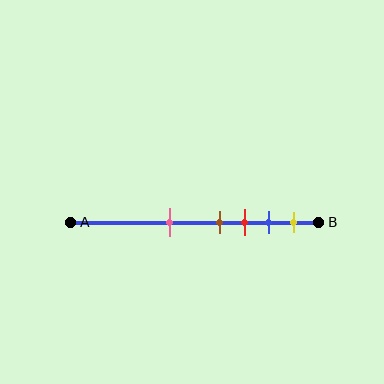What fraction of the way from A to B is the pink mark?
The pink mark is approximately 40% (0.4) of the way from A to B.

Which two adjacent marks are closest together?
The brown and red marks are the closest adjacent pair.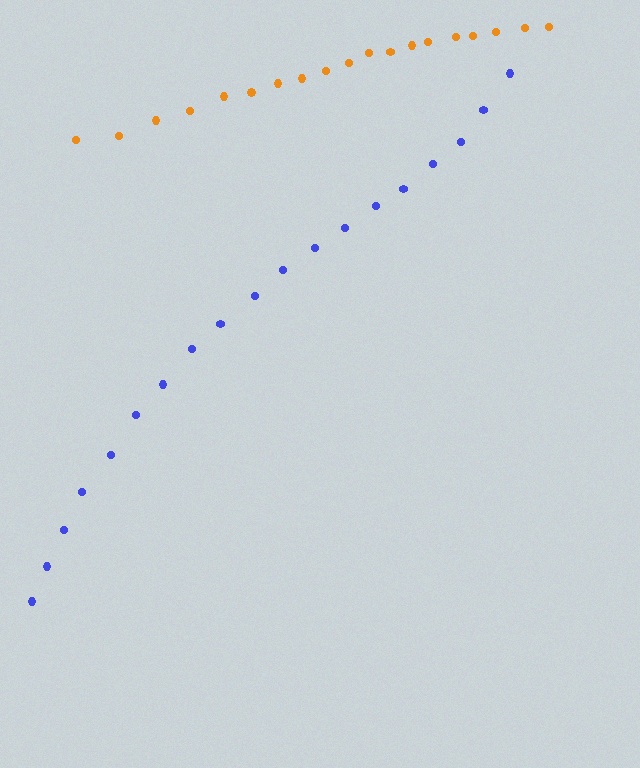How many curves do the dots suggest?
There are 2 distinct paths.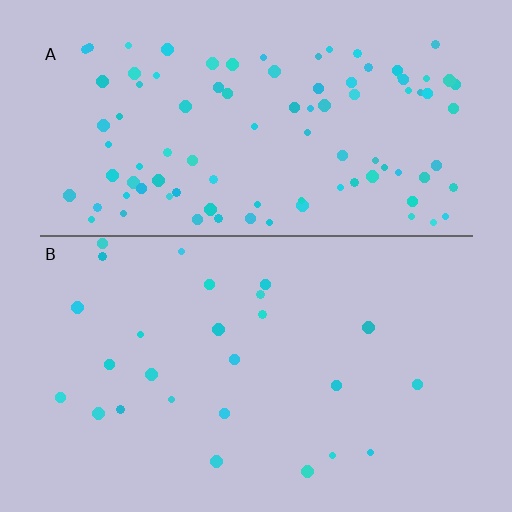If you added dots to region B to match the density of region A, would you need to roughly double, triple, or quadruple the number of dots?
Approximately quadruple.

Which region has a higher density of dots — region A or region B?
A (the top).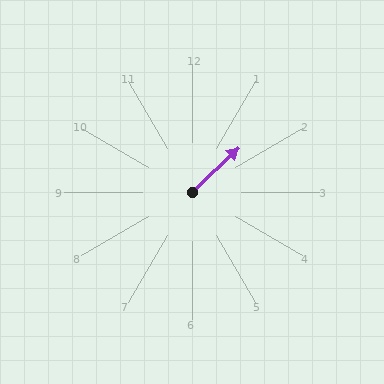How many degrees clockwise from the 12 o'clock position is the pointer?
Approximately 46 degrees.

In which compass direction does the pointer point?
Northeast.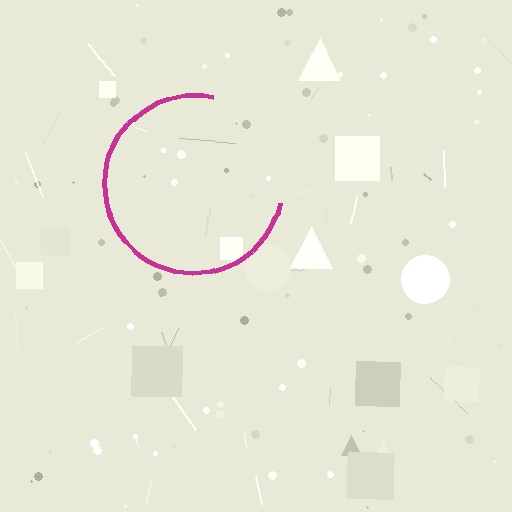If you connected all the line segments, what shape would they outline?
They would outline a circle.